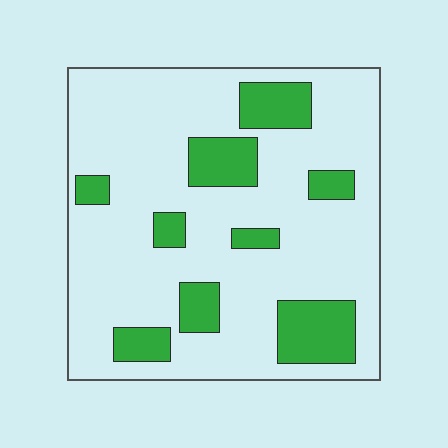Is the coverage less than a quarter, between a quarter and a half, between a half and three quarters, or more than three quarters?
Less than a quarter.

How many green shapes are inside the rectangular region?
9.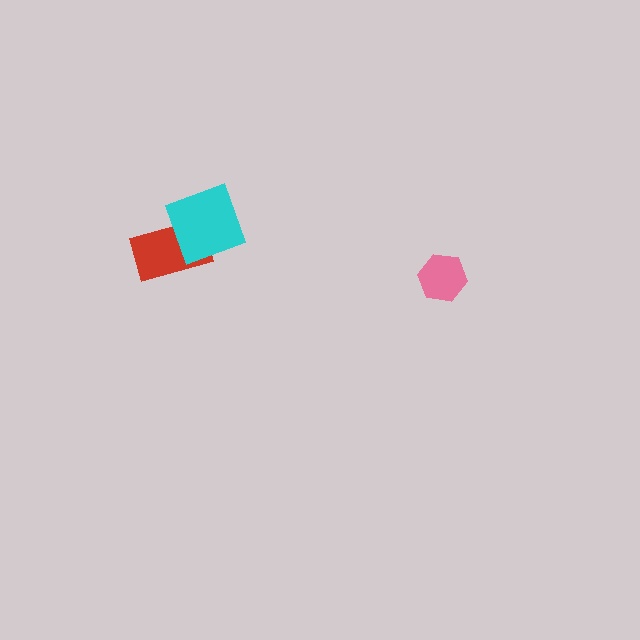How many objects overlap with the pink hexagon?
0 objects overlap with the pink hexagon.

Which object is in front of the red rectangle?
The cyan diamond is in front of the red rectangle.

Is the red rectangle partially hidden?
Yes, it is partially covered by another shape.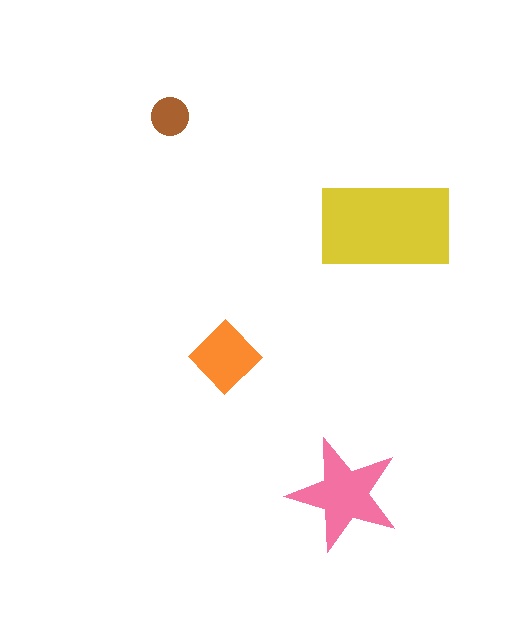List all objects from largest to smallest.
The yellow rectangle, the pink star, the orange diamond, the brown circle.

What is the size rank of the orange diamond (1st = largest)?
3rd.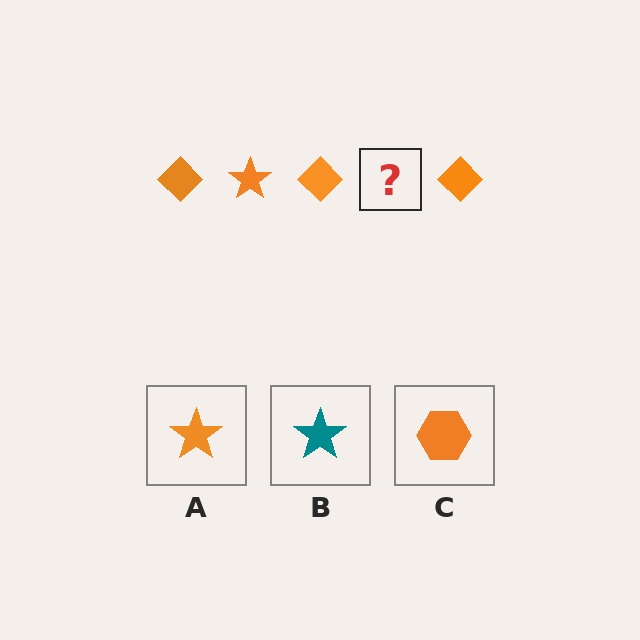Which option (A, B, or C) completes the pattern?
A.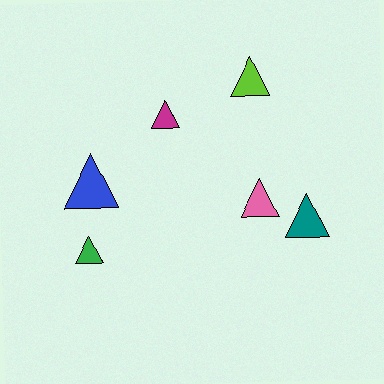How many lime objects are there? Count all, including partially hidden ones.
There is 1 lime object.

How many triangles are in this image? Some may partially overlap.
There are 6 triangles.